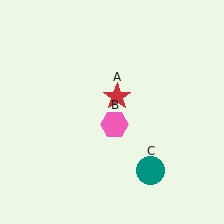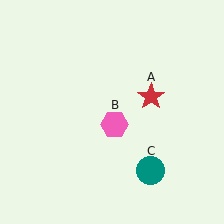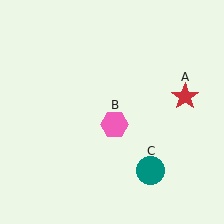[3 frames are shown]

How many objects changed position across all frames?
1 object changed position: red star (object A).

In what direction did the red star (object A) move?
The red star (object A) moved right.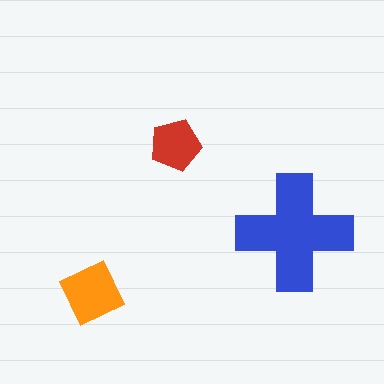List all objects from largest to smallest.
The blue cross, the orange diamond, the red pentagon.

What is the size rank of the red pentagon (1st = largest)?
3rd.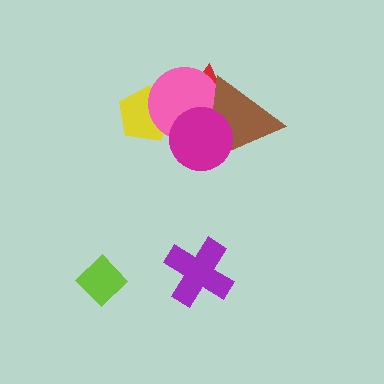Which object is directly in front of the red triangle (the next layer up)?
The pink circle is directly in front of the red triangle.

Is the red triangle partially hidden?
Yes, it is partially covered by another shape.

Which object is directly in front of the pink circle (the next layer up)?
The brown triangle is directly in front of the pink circle.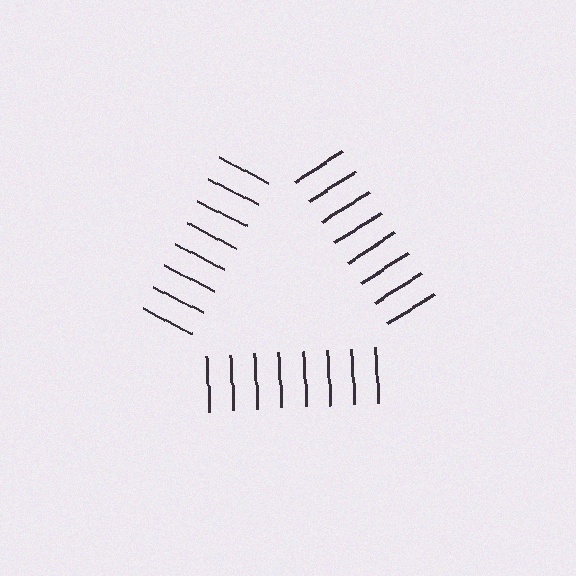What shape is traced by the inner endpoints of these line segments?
An illusory triangle — the line segments terminate on its edges but no continuous stroke is drawn.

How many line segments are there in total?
24 — 8 along each of the 3 edges.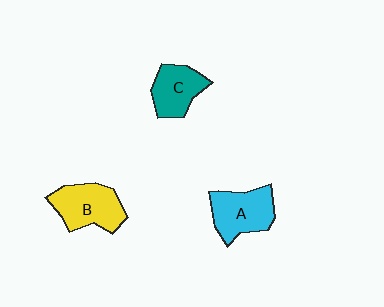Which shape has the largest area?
Shape B (yellow).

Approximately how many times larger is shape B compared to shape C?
Approximately 1.3 times.